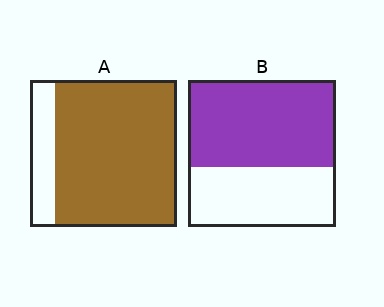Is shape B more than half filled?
Yes.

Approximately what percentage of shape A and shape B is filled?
A is approximately 85% and B is approximately 60%.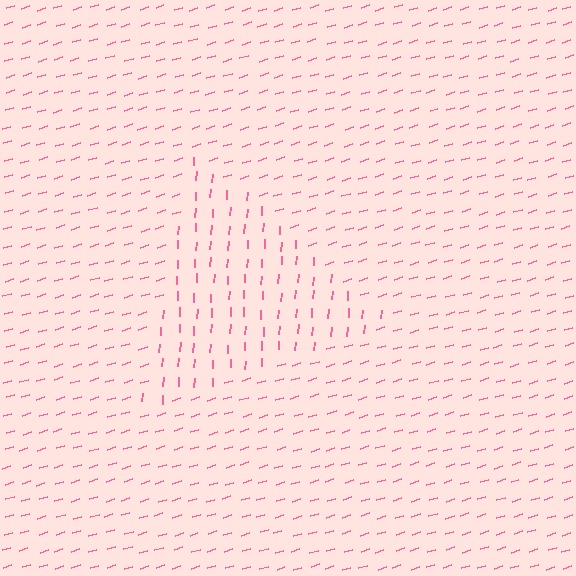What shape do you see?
I see a triangle.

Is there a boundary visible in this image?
Yes, there is a texture boundary formed by a change in line orientation.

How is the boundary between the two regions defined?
The boundary is defined purely by a change in line orientation (approximately 69 degrees difference). All lines are the same color and thickness.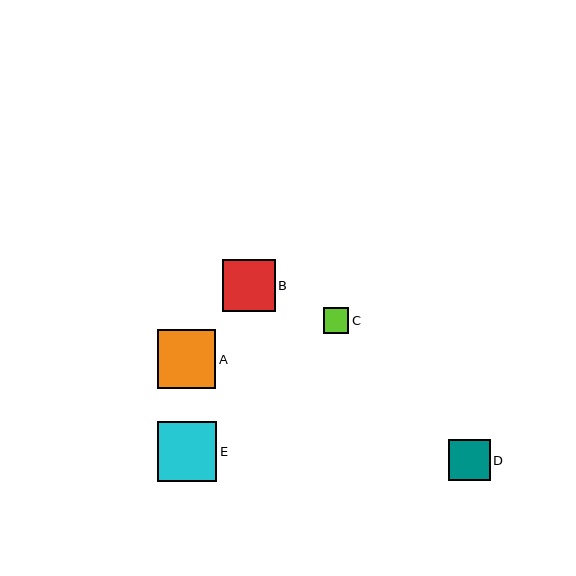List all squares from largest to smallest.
From largest to smallest: E, A, B, D, C.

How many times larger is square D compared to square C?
Square D is approximately 1.6 times the size of square C.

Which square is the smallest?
Square C is the smallest with a size of approximately 26 pixels.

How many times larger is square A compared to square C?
Square A is approximately 2.3 times the size of square C.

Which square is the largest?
Square E is the largest with a size of approximately 60 pixels.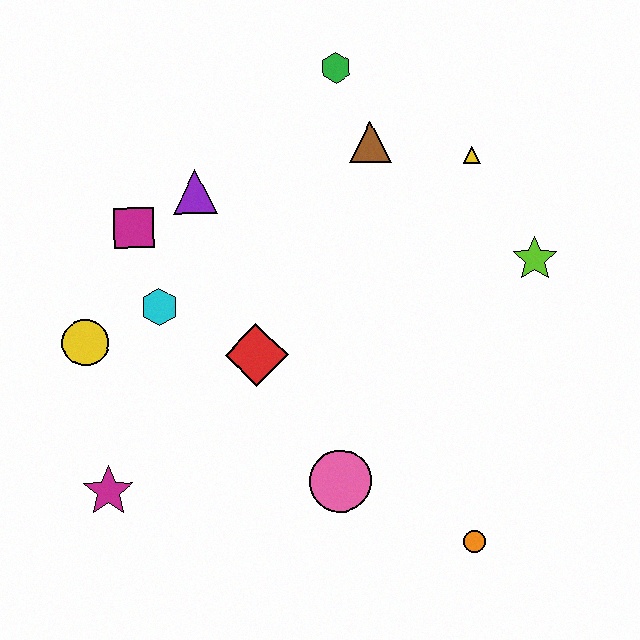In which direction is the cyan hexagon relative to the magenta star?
The cyan hexagon is above the magenta star.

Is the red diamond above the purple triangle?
No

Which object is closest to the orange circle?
The pink circle is closest to the orange circle.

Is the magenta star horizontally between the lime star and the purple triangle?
No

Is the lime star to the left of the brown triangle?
No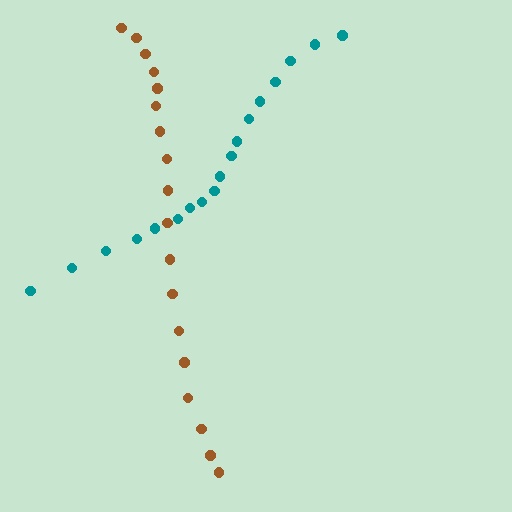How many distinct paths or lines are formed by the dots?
There are 2 distinct paths.